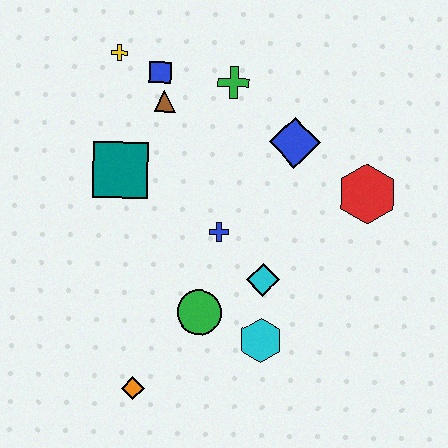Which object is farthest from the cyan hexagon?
The yellow cross is farthest from the cyan hexagon.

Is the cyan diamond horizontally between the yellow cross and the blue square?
No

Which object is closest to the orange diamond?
The green circle is closest to the orange diamond.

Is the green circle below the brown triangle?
Yes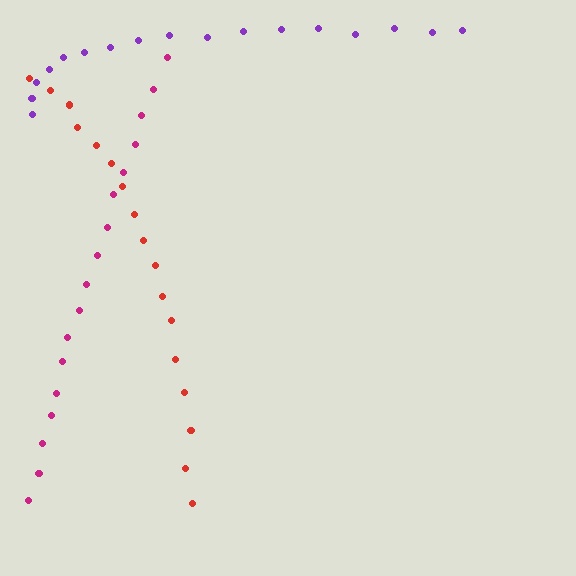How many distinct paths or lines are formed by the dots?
There are 3 distinct paths.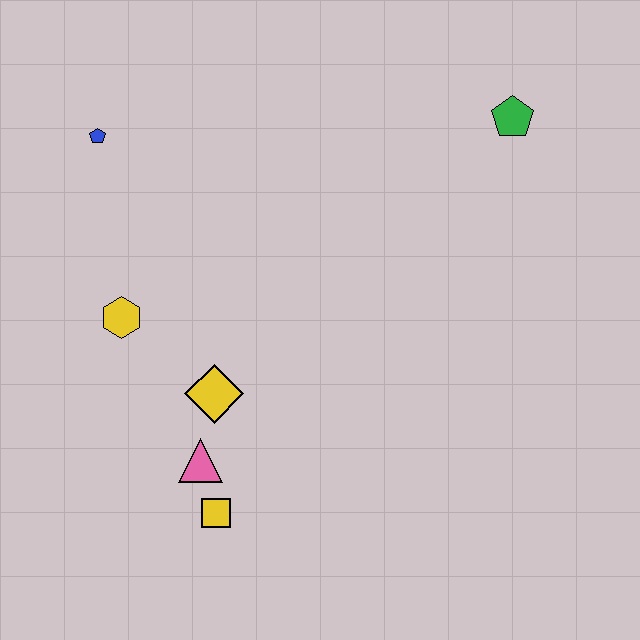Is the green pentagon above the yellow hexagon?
Yes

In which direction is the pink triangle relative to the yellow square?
The pink triangle is above the yellow square.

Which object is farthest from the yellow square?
The green pentagon is farthest from the yellow square.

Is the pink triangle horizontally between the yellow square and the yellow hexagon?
Yes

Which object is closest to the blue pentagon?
The yellow hexagon is closest to the blue pentagon.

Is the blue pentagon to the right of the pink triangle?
No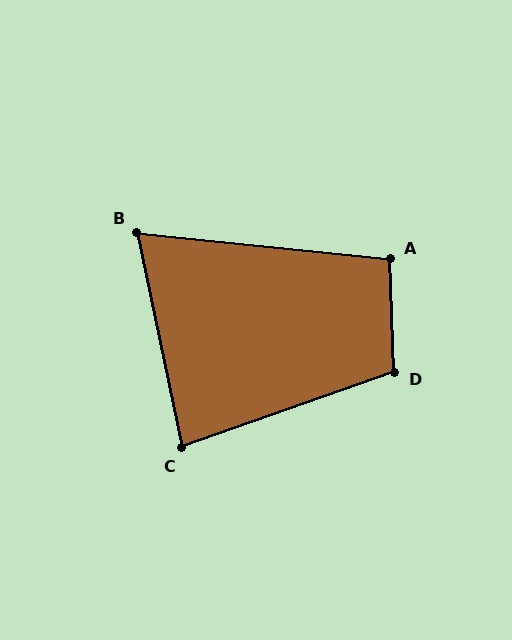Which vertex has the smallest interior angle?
B, at approximately 72 degrees.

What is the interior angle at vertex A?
Approximately 98 degrees (obtuse).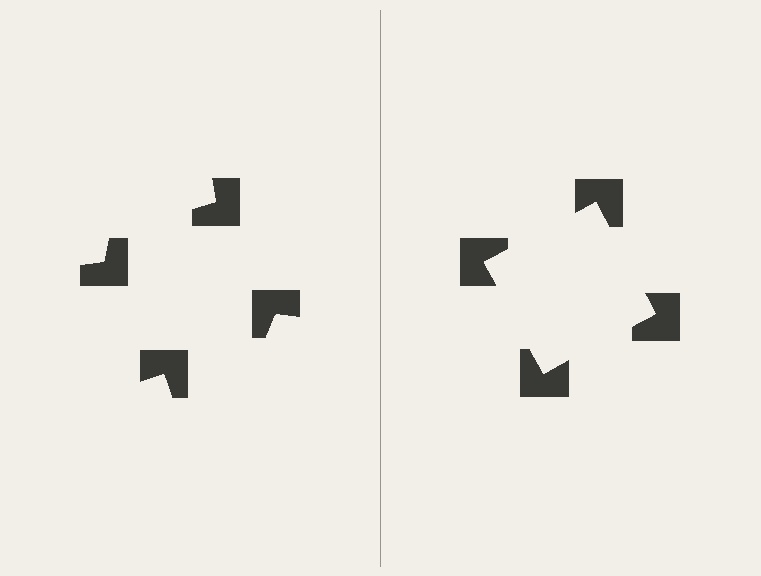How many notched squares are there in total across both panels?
8 — 4 on each side.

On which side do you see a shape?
An illusory square appears on the right side. On the left side the wedge cuts are rotated, so no coherent shape forms.